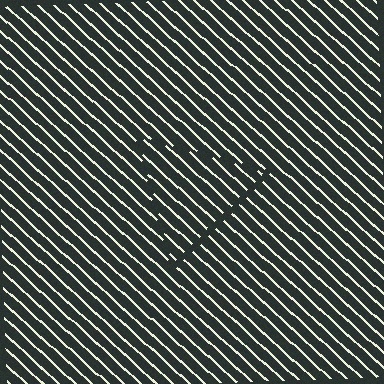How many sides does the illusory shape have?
3 sides — the line-ends trace a triangle.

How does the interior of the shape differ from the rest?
The interior of the shape contains the same grating, shifted by half a period — the contour is defined by the phase discontinuity where line-ends from the inner and outer gratings abut.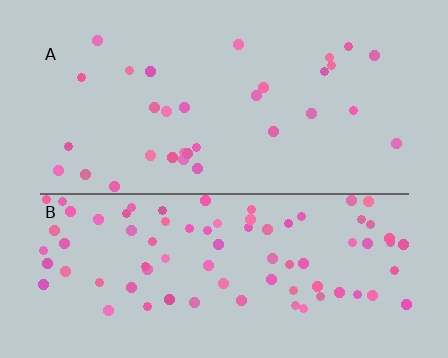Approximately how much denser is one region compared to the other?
Approximately 2.6× — region B over region A.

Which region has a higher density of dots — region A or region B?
B (the bottom).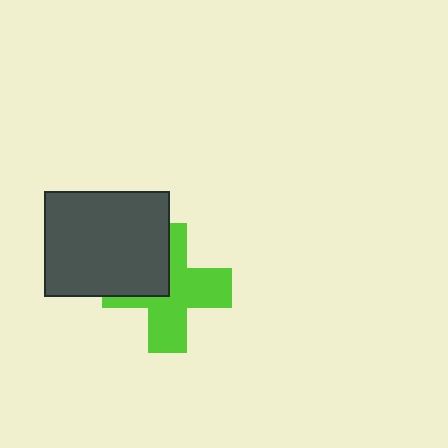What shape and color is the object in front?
The object in front is a dark gray rectangle.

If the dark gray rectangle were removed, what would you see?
You would see the complete lime cross.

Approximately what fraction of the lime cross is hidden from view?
Roughly 34% of the lime cross is hidden behind the dark gray rectangle.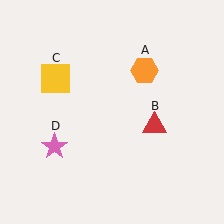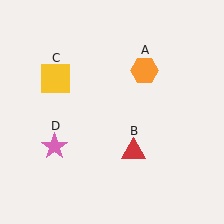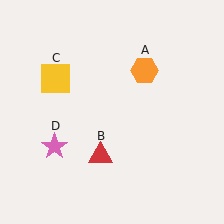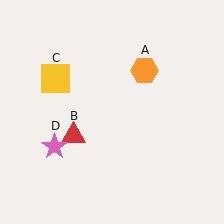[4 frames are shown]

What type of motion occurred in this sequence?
The red triangle (object B) rotated clockwise around the center of the scene.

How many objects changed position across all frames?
1 object changed position: red triangle (object B).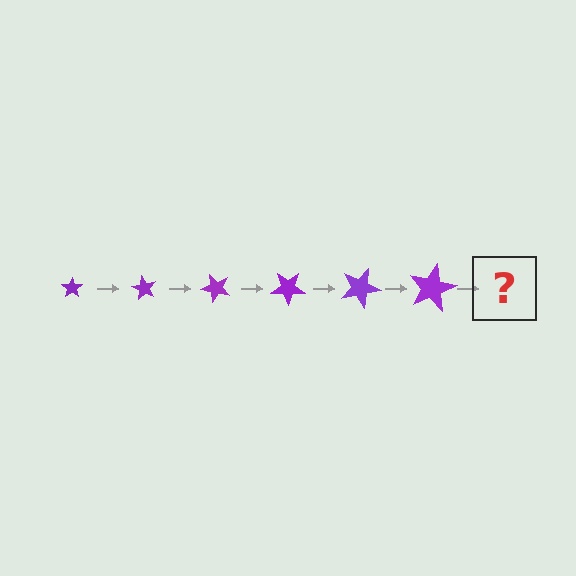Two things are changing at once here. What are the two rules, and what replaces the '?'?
The two rules are that the star grows larger each step and it rotates 60 degrees each step. The '?' should be a star, larger than the previous one and rotated 360 degrees from the start.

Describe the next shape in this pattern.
It should be a star, larger than the previous one and rotated 360 degrees from the start.